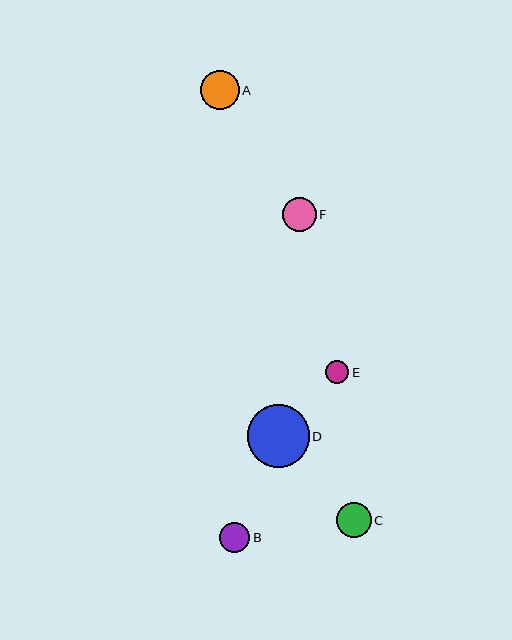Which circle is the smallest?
Circle E is the smallest with a size of approximately 24 pixels.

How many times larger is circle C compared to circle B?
Circle C is approximately 1.1 times the size of circle B.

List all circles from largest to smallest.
From largest to smallest: D, A, C, F, B, E.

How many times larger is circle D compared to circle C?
Circle D is approximately 1.8 times the size of circle C.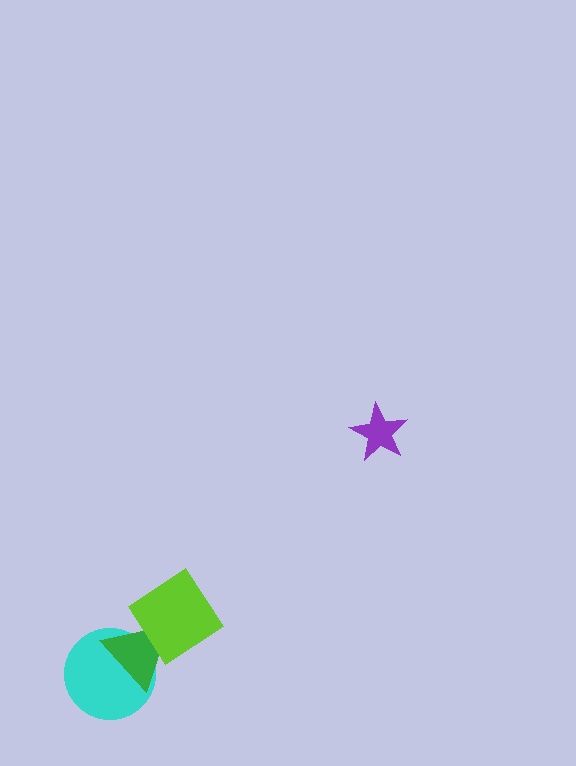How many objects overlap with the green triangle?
2 objects overlap with the green triangle.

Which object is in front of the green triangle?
The lime diamond is in front of the green triangle.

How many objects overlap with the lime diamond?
1 object overlaps with the lime diamond.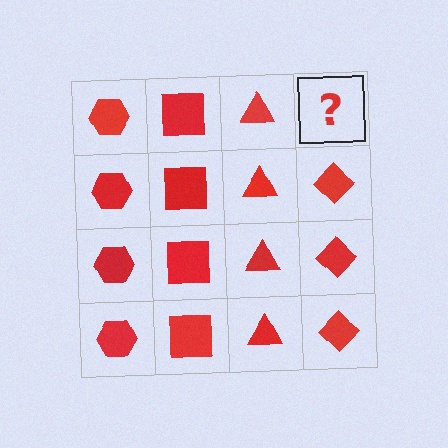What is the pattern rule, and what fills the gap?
The rule is that each column has a consistent shape. The gap should be filled with a red diamond.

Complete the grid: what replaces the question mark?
The question mark should be replaced with a red diamond.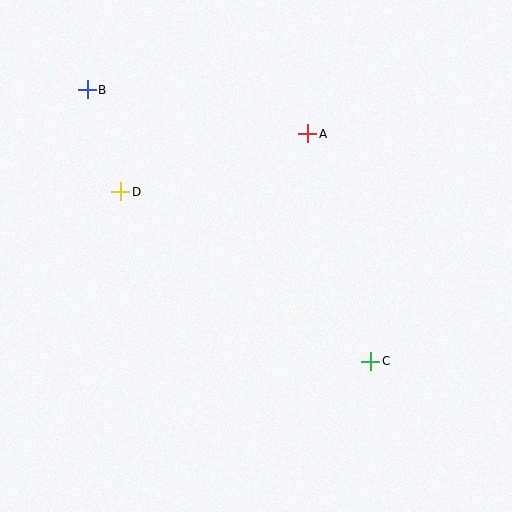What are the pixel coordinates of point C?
Point C is at (371, 361).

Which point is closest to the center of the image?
Point A at (308, 134) is closest to the center.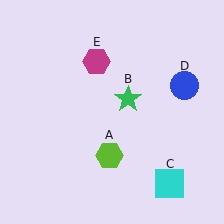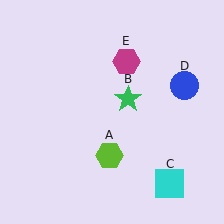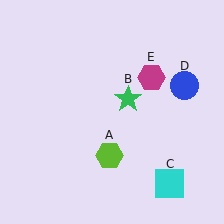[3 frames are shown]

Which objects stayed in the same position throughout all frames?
Lime hexagon (object A) and green star (object B) and cyan square (object C) and blue circle (object D) remained stationary.